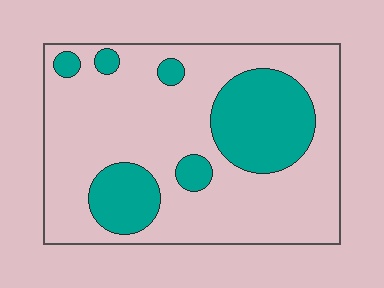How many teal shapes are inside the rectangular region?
6.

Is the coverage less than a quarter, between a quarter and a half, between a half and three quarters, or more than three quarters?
Between a quarter and a half.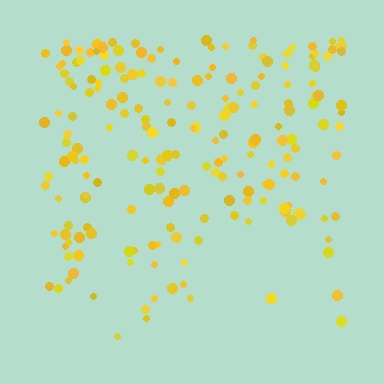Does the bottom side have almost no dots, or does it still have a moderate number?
Still a moderate number, just noticeably fewer than the top.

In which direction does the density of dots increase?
From bottom to top, with the top side densest.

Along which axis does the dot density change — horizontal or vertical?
Vertical.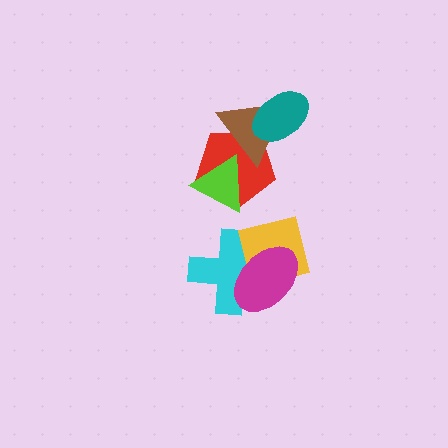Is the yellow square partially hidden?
Yes, it is partially covered by another shape.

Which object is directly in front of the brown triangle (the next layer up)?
The teal ellipse is directly in front of the brown triangle.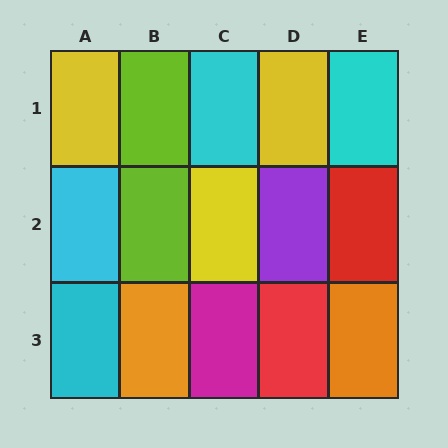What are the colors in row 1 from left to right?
Yellow, lime, cyan, yellow, cyan.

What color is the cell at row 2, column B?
Lime.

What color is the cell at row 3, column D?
Red.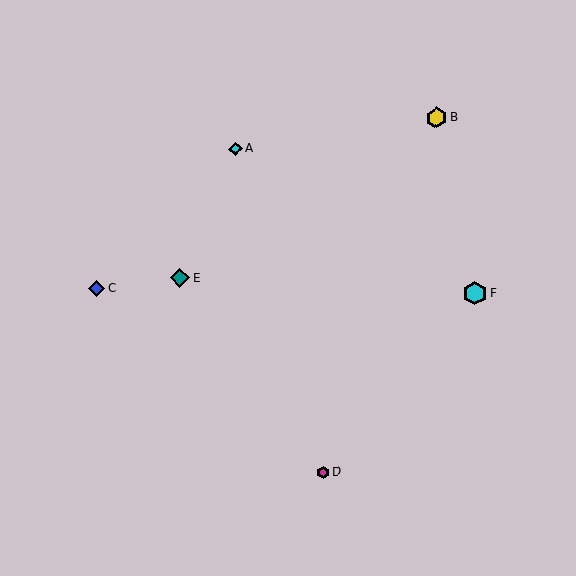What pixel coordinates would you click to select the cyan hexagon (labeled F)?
Click at (475, 293) to select the cyan hexagon F.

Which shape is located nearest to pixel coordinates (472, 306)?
The cyan hexagon (labeled F) at (475, 293) is nearest to that location.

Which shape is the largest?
The cyan hexagon (labeled F) is the largest.